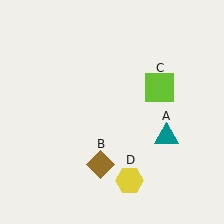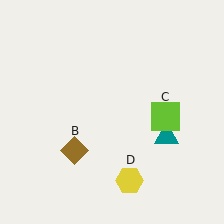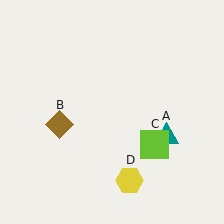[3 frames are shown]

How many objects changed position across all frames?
2 objects changed position: brown diamond (object B), lime square (object C).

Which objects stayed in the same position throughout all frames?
Teal triangle (object A) and yellow hexagon (object D) remained stationary.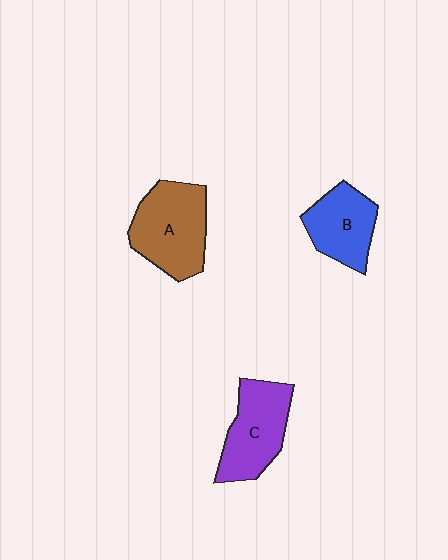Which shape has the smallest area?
Shape B (blue).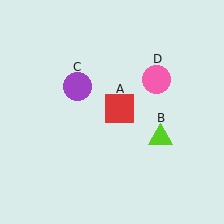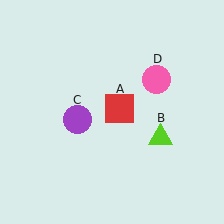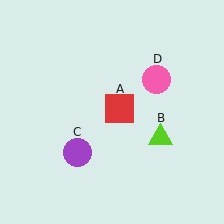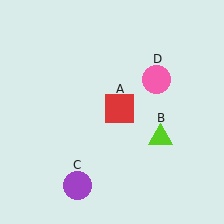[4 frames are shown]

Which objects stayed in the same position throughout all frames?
Red square (object A) and lime triangle (object B) and pink circle (object D) remained stationary.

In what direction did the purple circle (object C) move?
The purple circle (object C) moved down.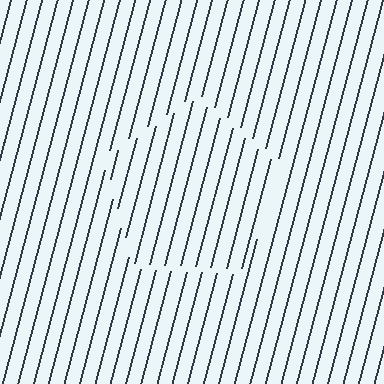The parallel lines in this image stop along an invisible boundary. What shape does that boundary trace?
An illusory pentagon. The interior of the shape contains the same grating, shifted by half a period — the contour is defined by the phase discontinuity where line-ends from the inner and outer gratings abut.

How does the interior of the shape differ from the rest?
The interior of the shape contains the same grating, shifted by half a period — the contour is defined by the phase discontinuity where line-ends from the inner and outer gratings abut.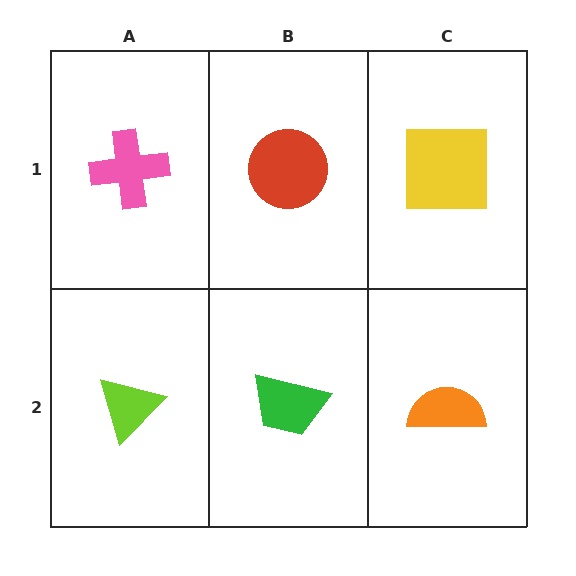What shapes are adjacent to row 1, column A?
A lime triangle (row 2, column A), a red circle (row 1, column B).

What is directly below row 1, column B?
A green trapezoid.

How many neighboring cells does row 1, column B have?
3.